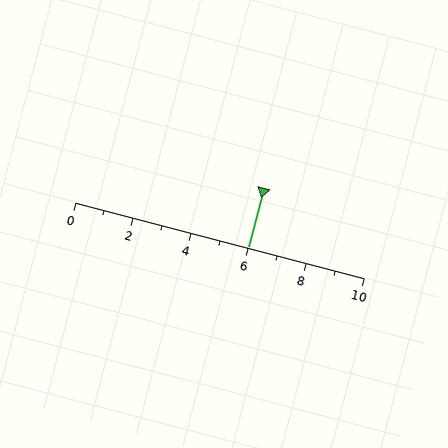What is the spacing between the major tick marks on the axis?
The major ticks are spaced 2 apart.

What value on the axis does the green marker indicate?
The marker indicates approximately 6.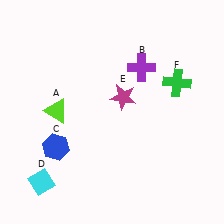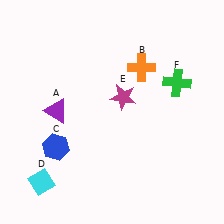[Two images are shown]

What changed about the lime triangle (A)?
In Image 1, A is lime. In Image 2, it changed to purple.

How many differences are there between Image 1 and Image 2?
There are 2 differences between the two images.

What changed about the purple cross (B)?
In Image 1, B is purple. In Image 2, it changed to orange.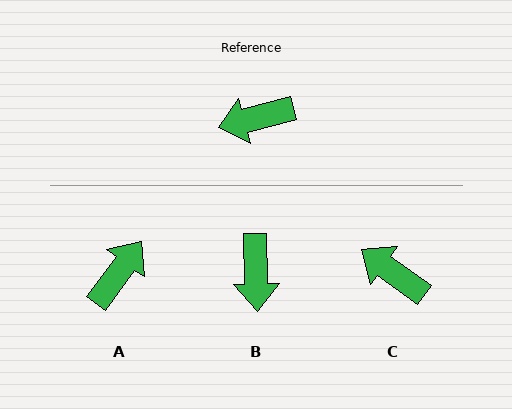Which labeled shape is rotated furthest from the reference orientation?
A, about 141 degrees away.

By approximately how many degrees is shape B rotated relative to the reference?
Approximately 77 degrees counter-clockwise.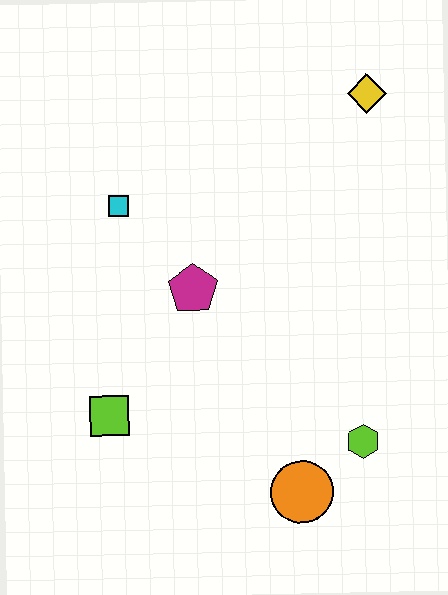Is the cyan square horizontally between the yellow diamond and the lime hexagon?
No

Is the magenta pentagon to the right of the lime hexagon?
No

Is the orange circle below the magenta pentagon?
Yes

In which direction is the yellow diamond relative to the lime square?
The yellow diamond is above the lime square.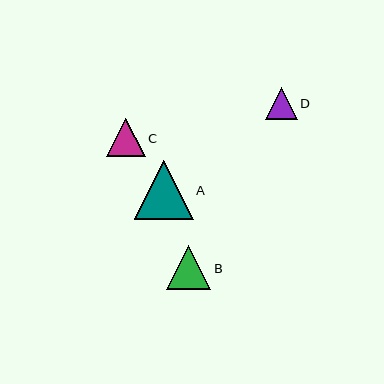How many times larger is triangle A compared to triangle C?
Triangle A is approximately 1.5 times the size of triangle C.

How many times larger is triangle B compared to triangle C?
Triangle B is approximately 1.2 times the size of triangle C.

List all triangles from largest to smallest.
From largest to smallest: A, B, C, D.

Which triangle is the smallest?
Triangle D is the smallest with a size of approximately 32 pixels.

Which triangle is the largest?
Triangle A is the largest with a size of approximately 58 pixels.